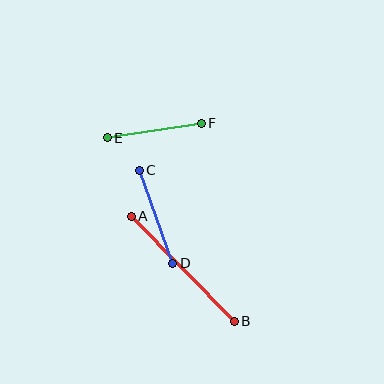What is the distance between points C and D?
The distance is approximately 99 pixels.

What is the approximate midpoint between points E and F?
The midpoint is at approximately (154, 130) pixels.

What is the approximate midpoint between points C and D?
The midpoint is at approximately (156, 217) pixels.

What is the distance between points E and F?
The distance is approximately 95 pixels.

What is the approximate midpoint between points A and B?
The midpoint is at approximately (183, 269) pixels.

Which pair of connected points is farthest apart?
Points A and B are farthest apart.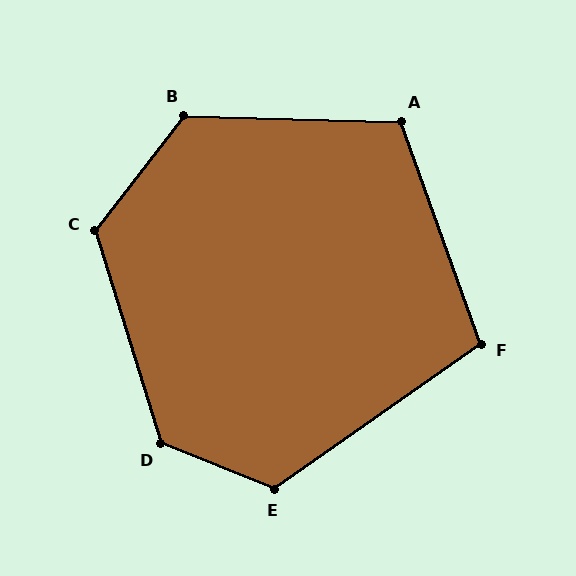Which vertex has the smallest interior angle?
F, at approximately 105 degrees.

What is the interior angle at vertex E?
Approximately 123 degrees (obtuse).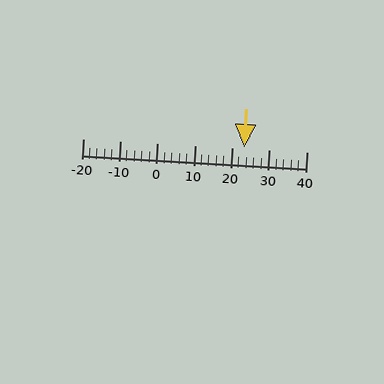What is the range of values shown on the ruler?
The ruler shows values from -20 to 40.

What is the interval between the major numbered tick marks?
The major tick marks are spaced 10 units apart.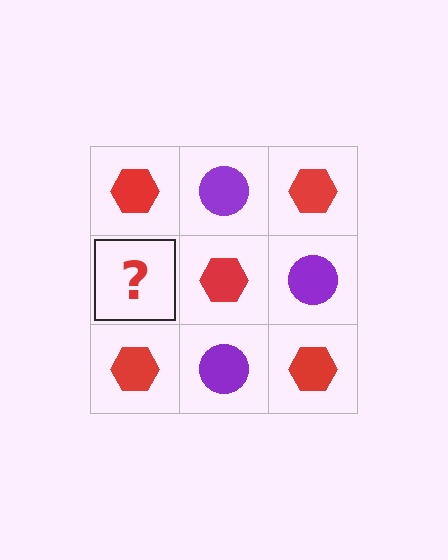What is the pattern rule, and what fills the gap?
The rule is that it alternates red hexagon and purple circle in a checkerboard pattern. The gap should be filled with a purple circle.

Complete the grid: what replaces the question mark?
The question mark should be replaced with a purple circle.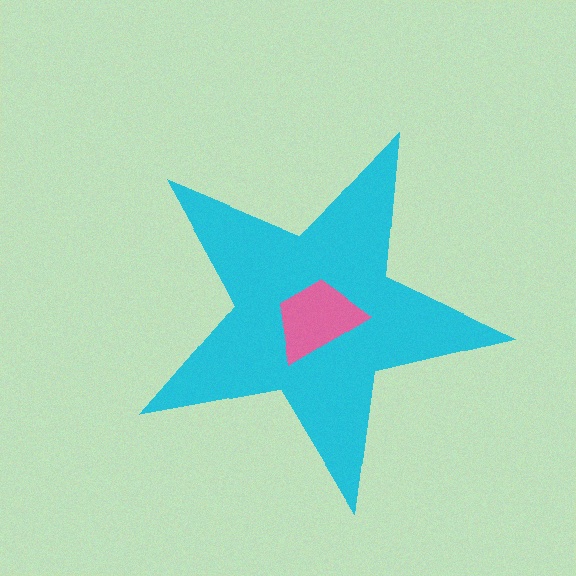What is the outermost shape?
The cyan star.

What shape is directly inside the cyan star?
The pink trapezoid.